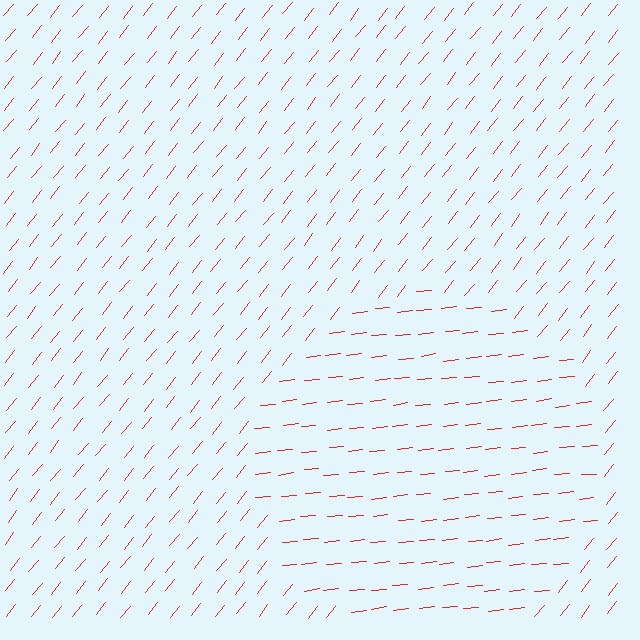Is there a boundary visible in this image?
Yes, there is a texture boundary formed by a change in line orientation.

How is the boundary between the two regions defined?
The boundary is defined purely by a change in line orientation (approximately 45 degrees difference). All lines are the same color and thickness.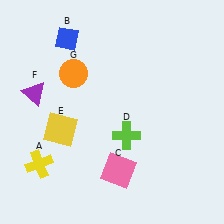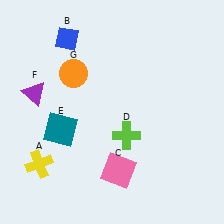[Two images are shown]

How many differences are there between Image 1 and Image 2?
There is 1 difference between the two images.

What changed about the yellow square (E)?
In Image 1, E is yellow. In Image 2, it changed to teal.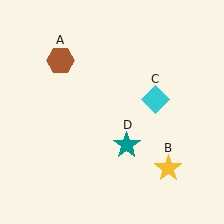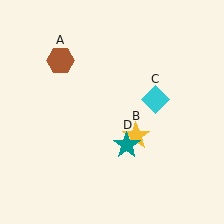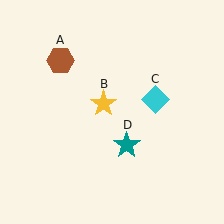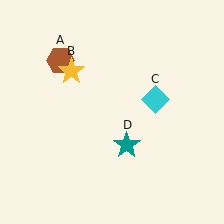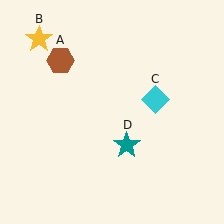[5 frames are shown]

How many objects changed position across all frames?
1 object changed position: yellow star (object B).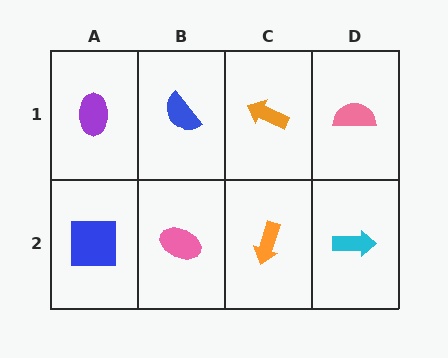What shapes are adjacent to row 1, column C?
An orange arrow (row 2, column C), a blue semicircle (row 1, column B), a pink semicircle (row 1, column D).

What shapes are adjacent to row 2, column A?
A purple ellipse (row 1, column A), a pink ellipse (row 2, column B).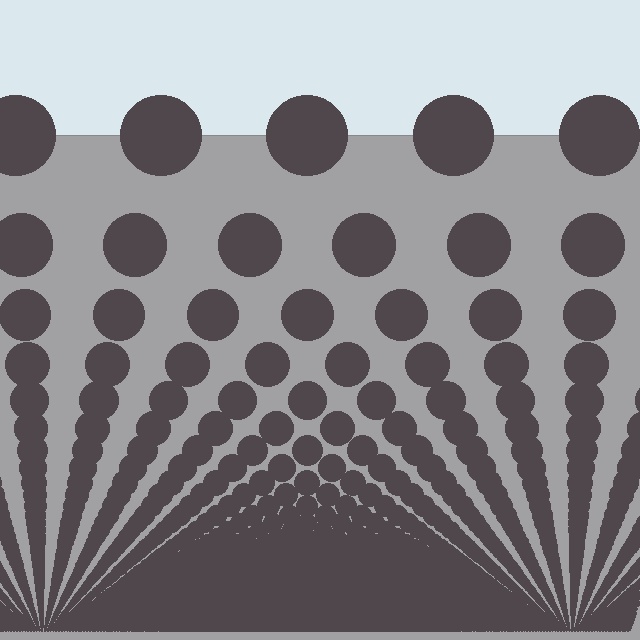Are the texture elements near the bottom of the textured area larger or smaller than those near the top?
Smaller. The gradient is inverted — elements near the bottom are smaller and denser.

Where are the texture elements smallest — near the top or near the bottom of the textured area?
Near the bottom.